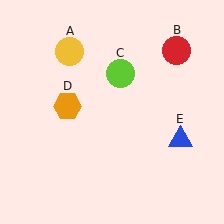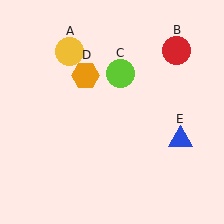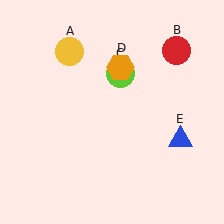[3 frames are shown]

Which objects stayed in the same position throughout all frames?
Yellow circle (object A) and red circle (object B) and lime circle (object C) and blue triangle (object E) remained stationary.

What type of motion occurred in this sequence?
The orange hexagon (object D) rotated clockwise around the center of the scene.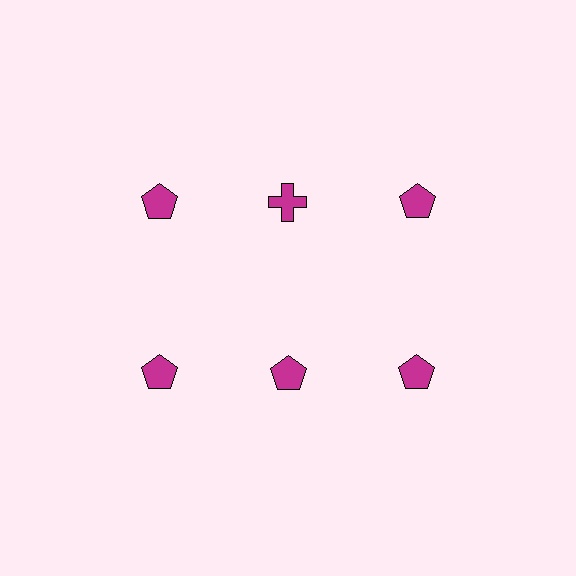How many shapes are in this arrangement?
There are 6 shapes arranged in a grid pattern.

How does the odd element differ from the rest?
It has a different shape: cross instead of pentagon.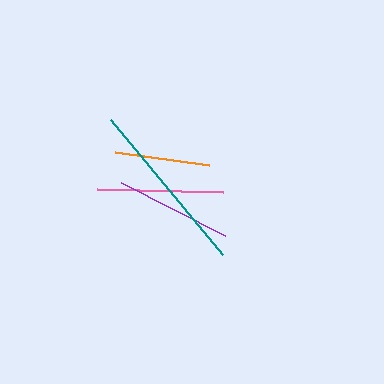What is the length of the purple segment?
The purple segment is approximately 117 pixels long.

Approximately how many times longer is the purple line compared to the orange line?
The purple line is approximately 1.2 times the length of the orange line.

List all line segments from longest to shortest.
From longest to shortest: teal, pink, purple, orange.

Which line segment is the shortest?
The orange line is the shortest at approximately 95 pixels.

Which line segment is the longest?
The teal line is the longest at approximately 175 pixels.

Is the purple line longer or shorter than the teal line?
The teal line is longer than the purple line.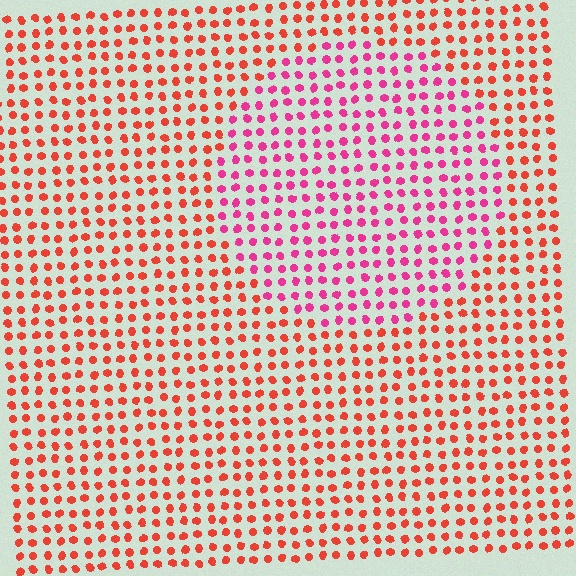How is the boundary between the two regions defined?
The boundary is defined purely by a slight shift in hue (about 37 degrees). Spacing, size, and orientation are identical on both sides.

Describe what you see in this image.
The image is filled with small red elements in a uniform arrangement. A circle-shaped region is visible where the elements are tinted to a slightly different hue, forming a subtle color boundary.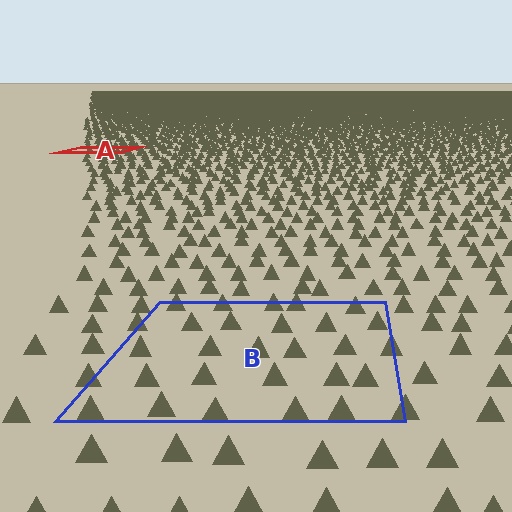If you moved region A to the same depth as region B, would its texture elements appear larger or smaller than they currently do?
They would appear larger. At a closer depth, the same texture elements are projected at a bigger on-screen size.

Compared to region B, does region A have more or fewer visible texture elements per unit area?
Region A has more texture elements per unit area — they are packed more densely because it is farther away.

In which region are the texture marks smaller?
The texture marks are smaller in region A, because it is farther away.